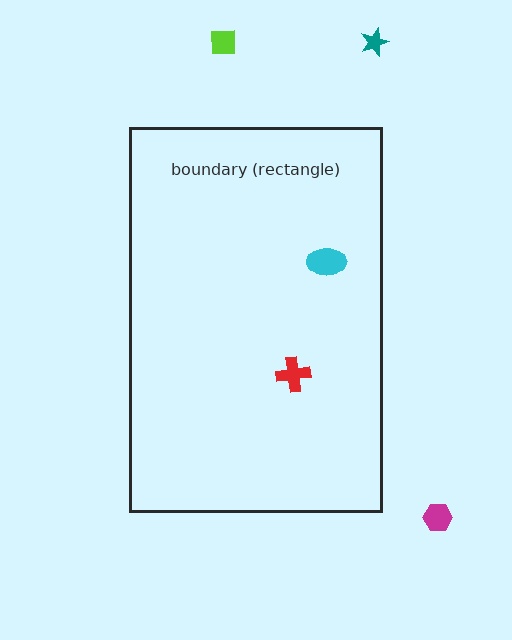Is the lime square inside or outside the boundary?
Outside.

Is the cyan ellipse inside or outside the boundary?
Inside.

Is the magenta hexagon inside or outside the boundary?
Outside.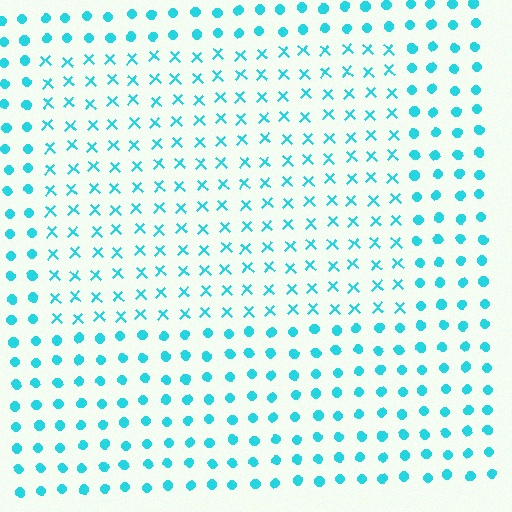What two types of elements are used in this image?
The image uses X marks inside the rectangle region and circles outside it.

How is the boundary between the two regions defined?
The boundary is defined by a change in element shape: X marks inside vs. circles outside. All elements share the same color and spacing.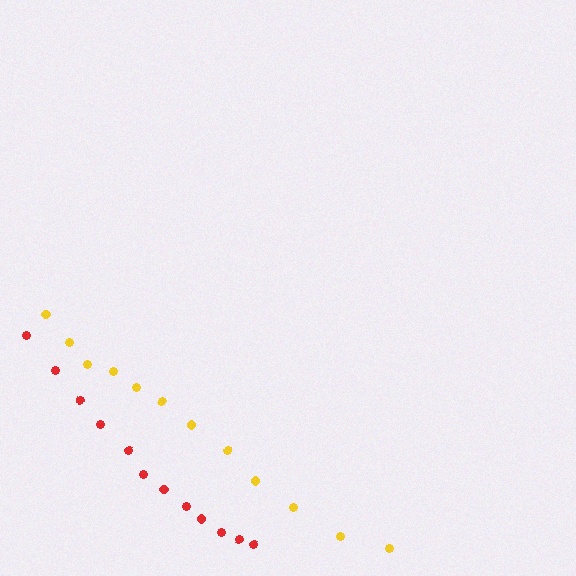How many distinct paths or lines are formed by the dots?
There are 2 distinct paths.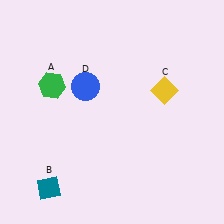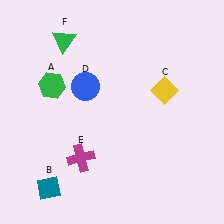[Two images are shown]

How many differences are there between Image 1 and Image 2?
There are 2 differences between the two images.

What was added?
A magenta cross (E), a green triangle (F) were added in Image 2.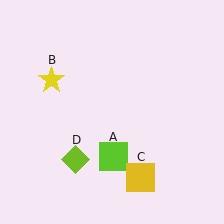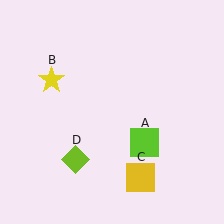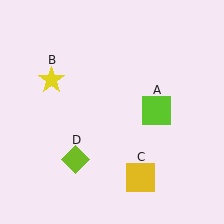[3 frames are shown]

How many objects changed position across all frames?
1 object changed position: lime square (object A).